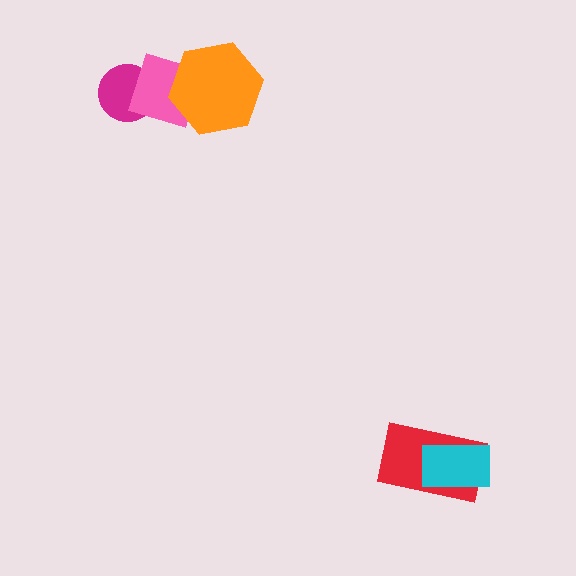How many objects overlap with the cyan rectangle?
1 object overlaps with the cyan rectangle.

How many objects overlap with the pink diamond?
2 objects overlap with the pink diamond.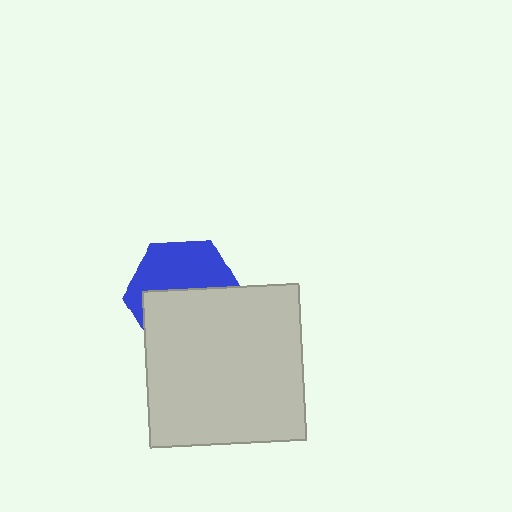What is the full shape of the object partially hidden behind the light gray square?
The partially hidden object is a blue hexagon.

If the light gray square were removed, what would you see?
You would see the complete blue hexagon.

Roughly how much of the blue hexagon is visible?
About half of it is visible (roughly 48%).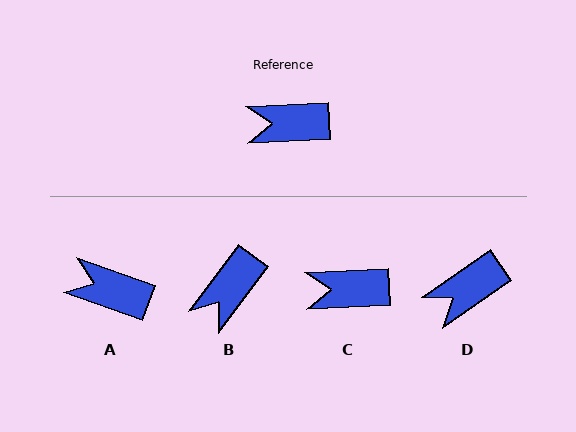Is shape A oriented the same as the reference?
No, it is off by about 22 degrees.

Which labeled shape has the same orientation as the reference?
C.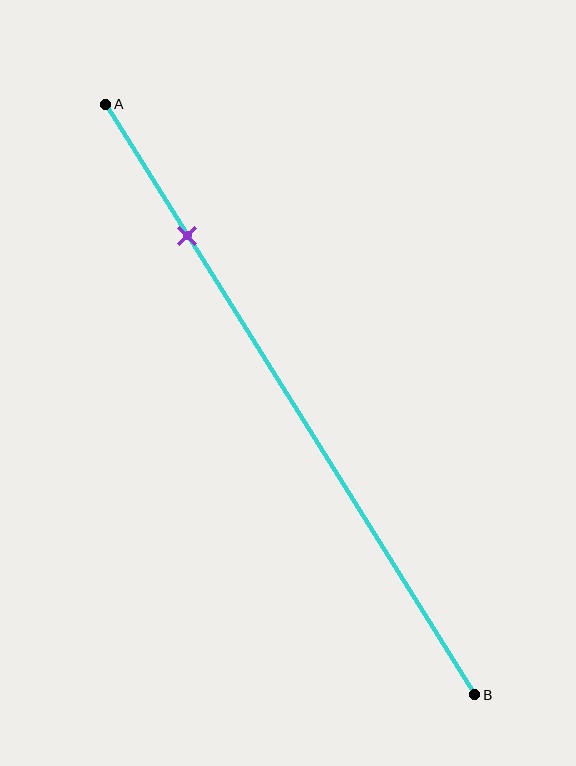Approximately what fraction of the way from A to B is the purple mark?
The purple mark is approximately 20% of the way from A to B.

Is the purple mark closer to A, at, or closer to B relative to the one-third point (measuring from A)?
The purple mark is closer to point A than the one-third point of segment AB.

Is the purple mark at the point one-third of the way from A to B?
No, the mark is at about 20% from A, not at the 33% one-third point.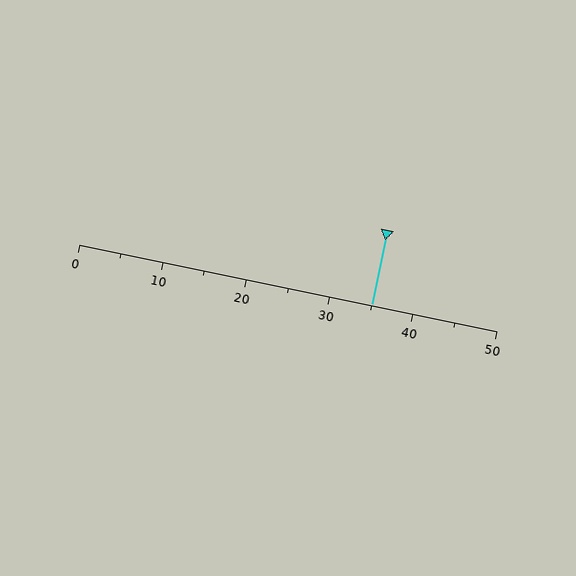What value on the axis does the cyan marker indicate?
The marker indicates approximately 35.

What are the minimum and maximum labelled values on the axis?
The axis runs from 0 to 50.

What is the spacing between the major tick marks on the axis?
The major ticks are spaced 10 apart.